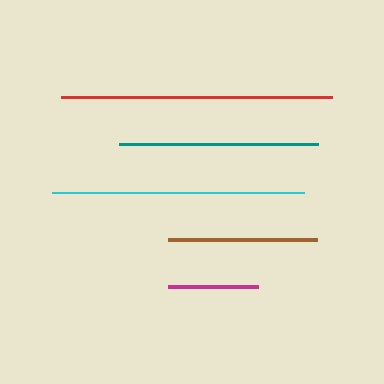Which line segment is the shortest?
The magenta line is the shortest at approximately 90 pixels.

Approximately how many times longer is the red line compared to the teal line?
The red line is approximately 1.4 times the length of the teal line.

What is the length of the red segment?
The red segment is approximately 271 pixels long.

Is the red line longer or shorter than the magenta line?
The red line is longer than the magenta line.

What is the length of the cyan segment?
The cyan segment is approximately 252 pixels long.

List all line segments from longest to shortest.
From longest to shortest: red, cyan, teal, brown, magenta.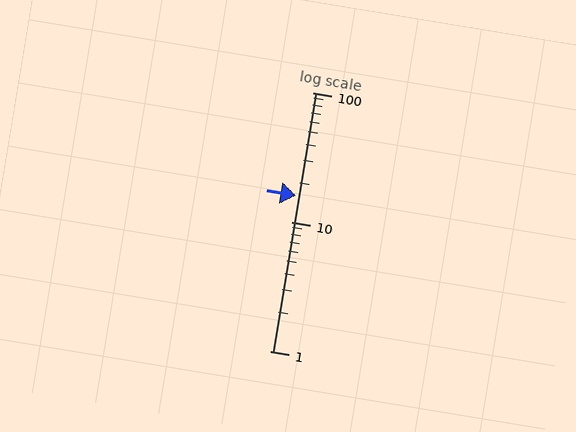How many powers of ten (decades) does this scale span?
The scale spans 2 decades, from 1 to 100.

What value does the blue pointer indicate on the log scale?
The pointer indicates approximately 16.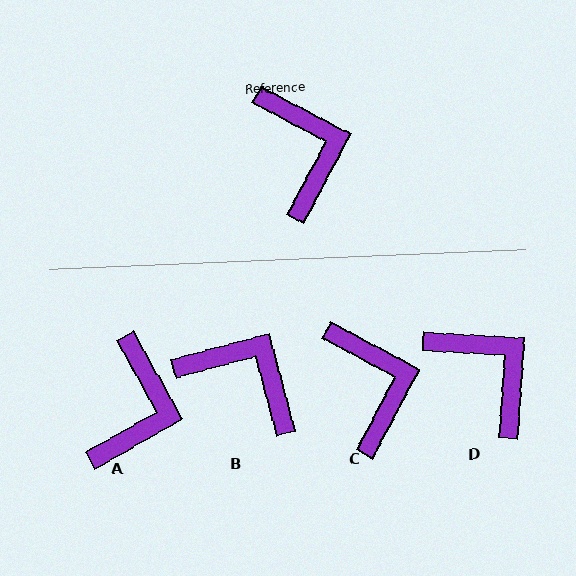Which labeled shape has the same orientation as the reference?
C.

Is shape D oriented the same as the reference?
No, it is off by about 24 degrees.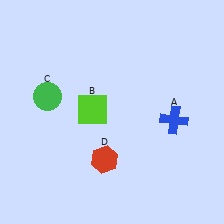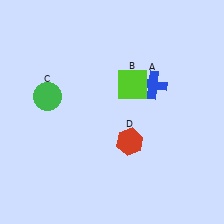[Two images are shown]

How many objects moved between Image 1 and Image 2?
3 objects moved between the two images.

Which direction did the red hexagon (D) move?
The red hexagon (D) moved right.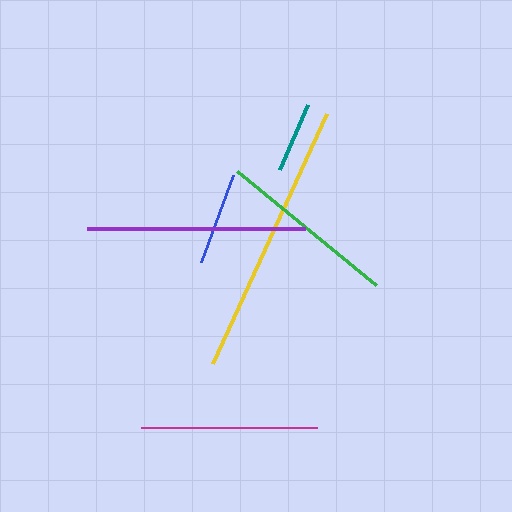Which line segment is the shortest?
The teal line is the shortest at approximately 71 pixels.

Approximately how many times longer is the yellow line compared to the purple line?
The yellow line is approximately 1.3 times the length of the purple line.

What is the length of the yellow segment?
The yellow segment is approximately 275 pixels long.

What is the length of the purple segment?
The purple segment is approximately 218 pixels long.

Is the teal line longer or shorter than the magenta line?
The magenta line is longer than the teal line.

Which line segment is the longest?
The yellow line is the longest at approximately 275 pixels.